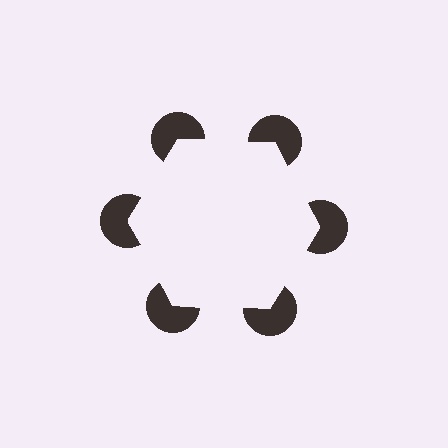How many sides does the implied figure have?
6 sides.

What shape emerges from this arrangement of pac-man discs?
An illusory hexagon — its edges are inferred from the aligned wedge cuts in the pac-man discs, not physically drawn.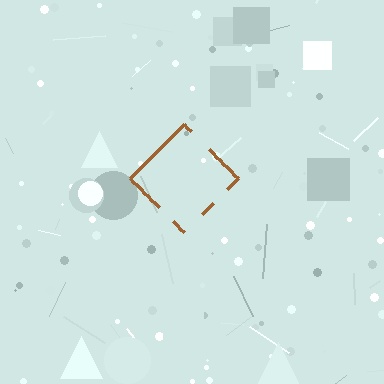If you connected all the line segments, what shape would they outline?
They would outline a diamond.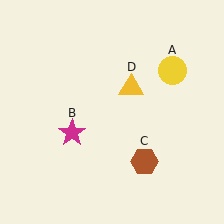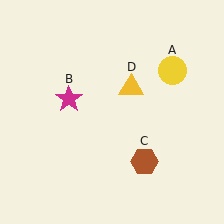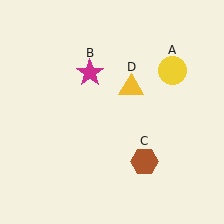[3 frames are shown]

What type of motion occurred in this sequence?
The magenta star (object B) rotated clockwise around the center of the scene.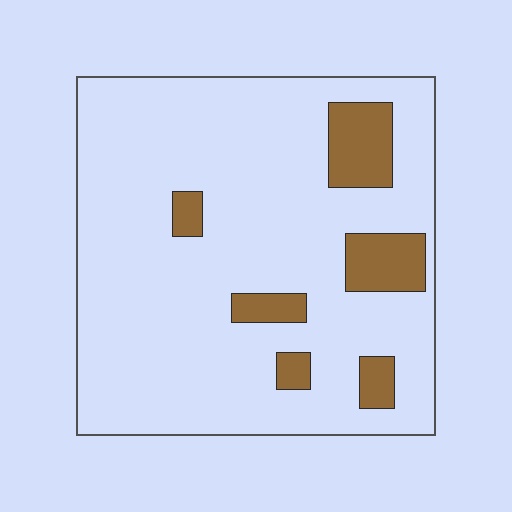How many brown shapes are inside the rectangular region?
6.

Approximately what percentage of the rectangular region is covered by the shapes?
Approximately 15%.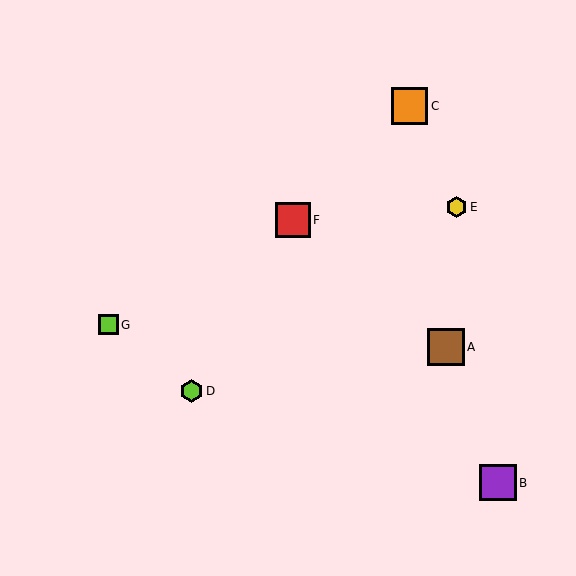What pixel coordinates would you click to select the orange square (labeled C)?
Click at (410, 106) to select the orange square C.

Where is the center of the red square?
The center of the red square is at (293, 220).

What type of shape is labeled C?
Shape C is an orange square.